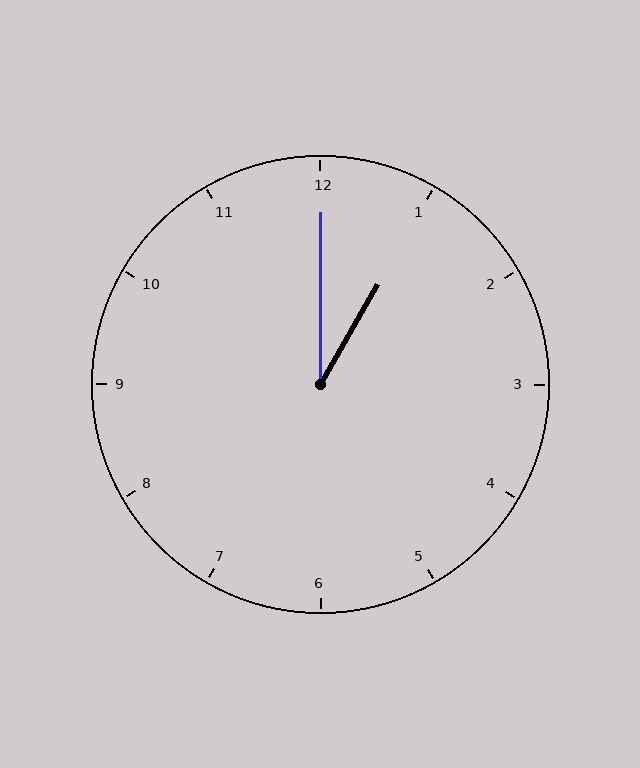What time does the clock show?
1:00.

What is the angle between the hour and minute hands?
Approximately 30 degrees.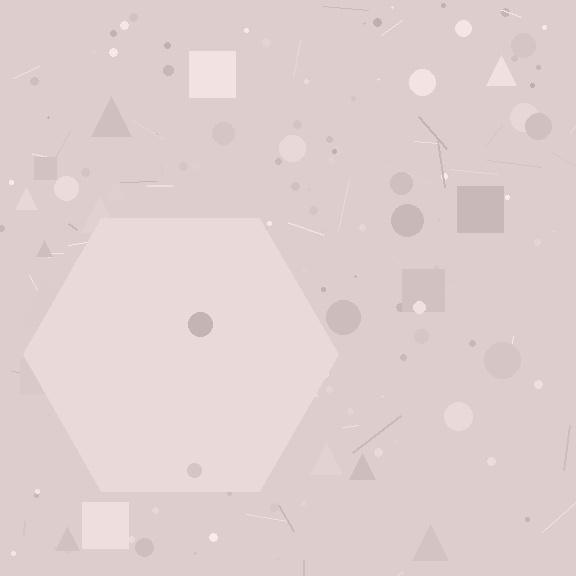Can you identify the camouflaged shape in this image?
The camouflaged shape is a hexagon.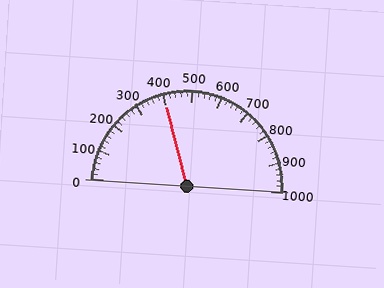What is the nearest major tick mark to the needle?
The nearest major tick mark is 400.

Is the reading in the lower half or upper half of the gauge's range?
The reading is in the lower half of the range (0 to 1000).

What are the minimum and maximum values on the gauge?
The gauge ranges from 0 to 1000.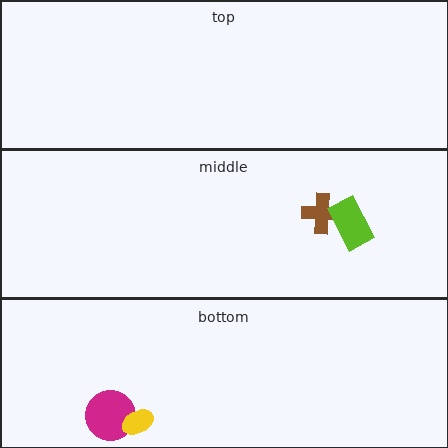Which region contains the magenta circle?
The bottom region.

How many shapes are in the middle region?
2.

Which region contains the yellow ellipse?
The bottom region.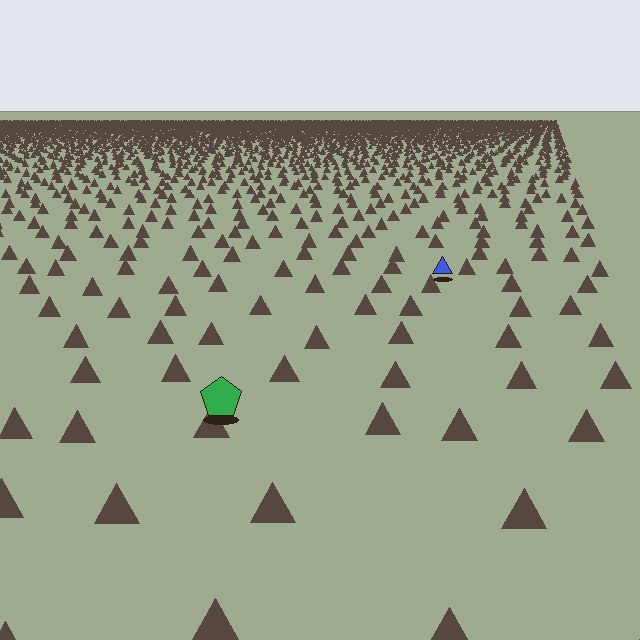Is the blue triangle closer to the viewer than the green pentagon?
No. The green pentagon is closer — you can tell from the texture gradient: the ground texture is coarser near it.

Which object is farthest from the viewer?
The blue triangle is farthest from the viewer. It appears smaller and the ground texture around it is denser.